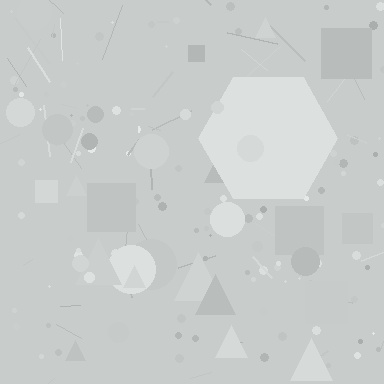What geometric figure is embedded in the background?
A hexagon is embedded in the background.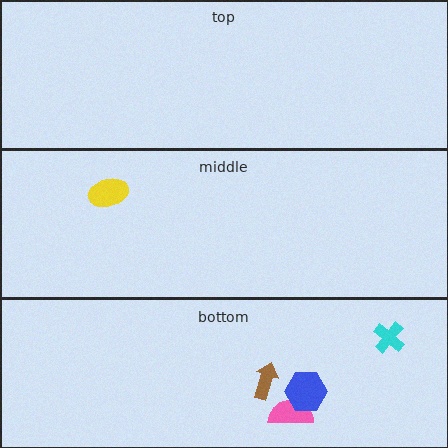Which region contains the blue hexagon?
The bottom region.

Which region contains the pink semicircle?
The bottom region.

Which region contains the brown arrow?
The bottom region.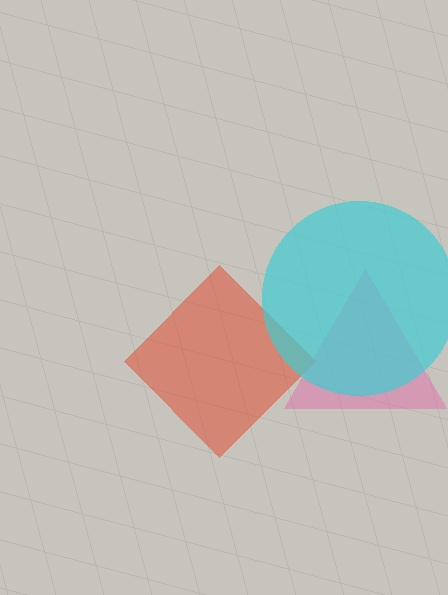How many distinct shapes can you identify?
There are 3 distinct shapes: a red diamond, a pink triangle, a cyan circle.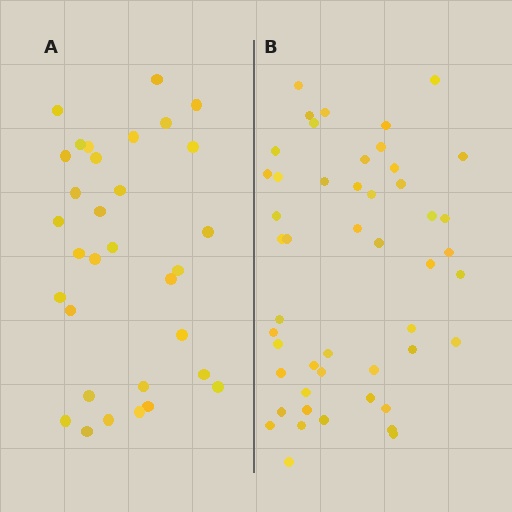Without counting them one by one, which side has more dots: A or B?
Region B (the right region) has more dots.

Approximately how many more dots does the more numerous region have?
Region B has approximately 15 more dots than region A.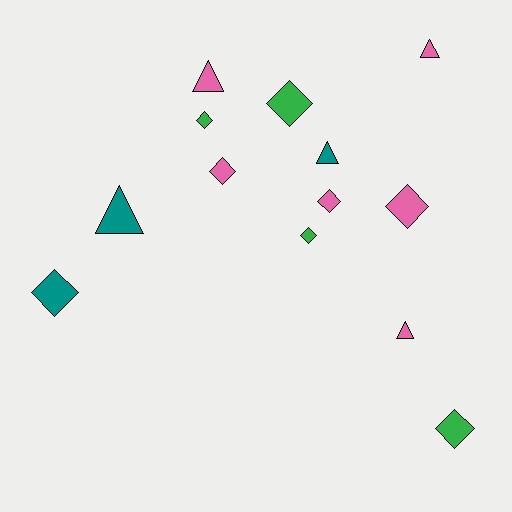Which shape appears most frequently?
Diamond, with 8 objects.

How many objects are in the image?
There are 13 objects.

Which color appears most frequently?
Pink, with 6 objects.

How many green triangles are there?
There are no green triangles.